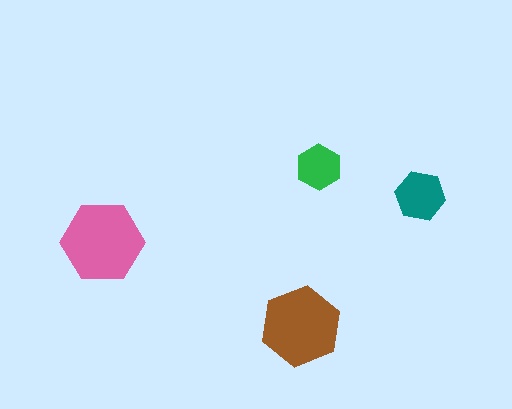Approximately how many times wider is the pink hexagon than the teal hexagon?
About 1.5 times wider.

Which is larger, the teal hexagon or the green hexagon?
The teal one.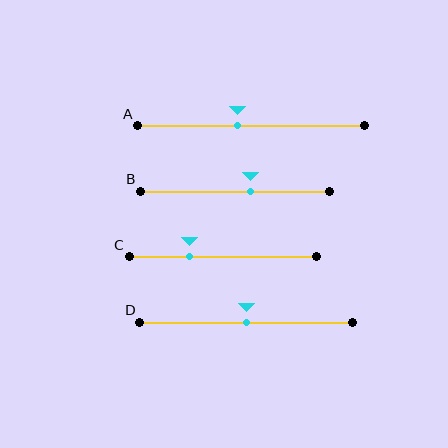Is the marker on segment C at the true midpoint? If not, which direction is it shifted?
No, the marker on segment C is shifted to the left by about 18% of the segment length.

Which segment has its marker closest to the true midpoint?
Segment D has its marker closest to the true midpoint.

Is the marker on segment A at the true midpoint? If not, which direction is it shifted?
No, the marker on segment A is shifted to the left by about 6% of the segment length.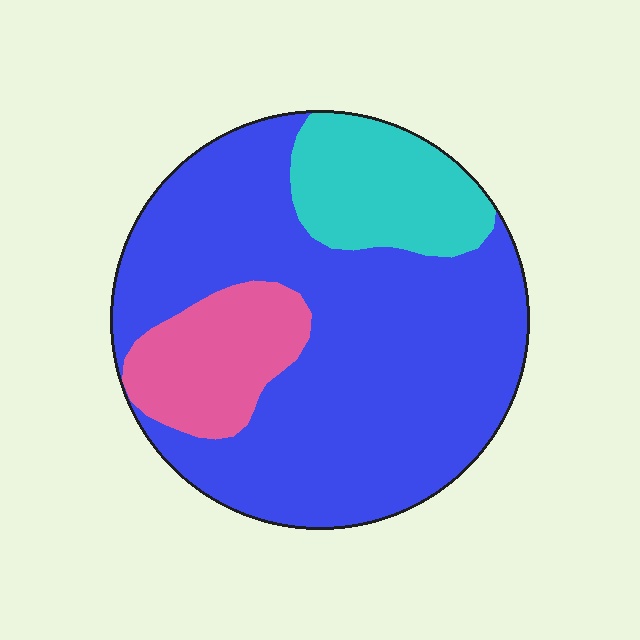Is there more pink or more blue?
Blue.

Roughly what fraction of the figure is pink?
Pink covers 14% of the figure.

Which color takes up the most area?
Blue, at roughly 70%.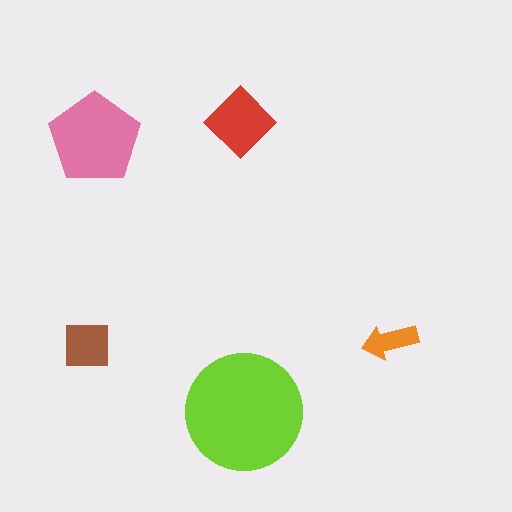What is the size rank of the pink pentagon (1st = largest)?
2nd.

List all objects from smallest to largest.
The orange arrow, the brown square, the red diamond, the pink pentagon, the lime circle.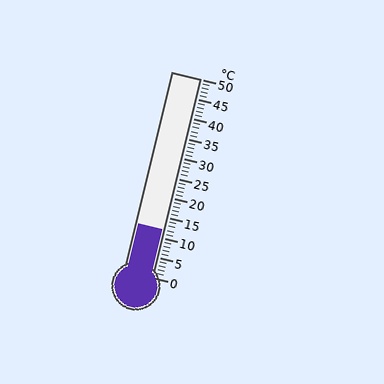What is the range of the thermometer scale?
The thermometer scale ranges from 0°C to 50°C.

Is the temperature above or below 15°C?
The temperature is below 15°C.